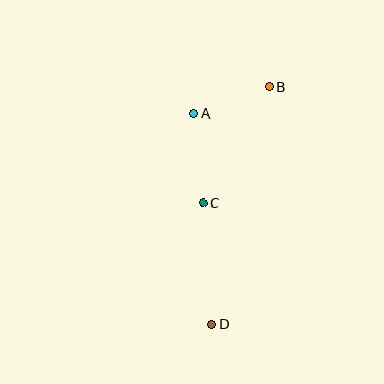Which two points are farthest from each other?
Points B and D are farthest from each other.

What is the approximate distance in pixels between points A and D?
The distance between A and D is approximately 212 pixels.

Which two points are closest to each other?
Points A and B are closest to each other.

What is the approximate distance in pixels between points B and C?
The distance between B and C is approximately 134 pixels.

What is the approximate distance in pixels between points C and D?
The distance between C and D is approximately 122 pixels.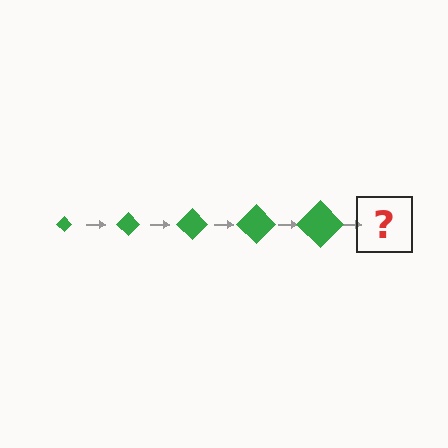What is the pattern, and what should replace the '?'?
The pattern is that the diamond gets progressively larger each step. The '?' should be a green diamond, larger than the previous one.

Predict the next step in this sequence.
The next step is a green diamond, larger than the previous one.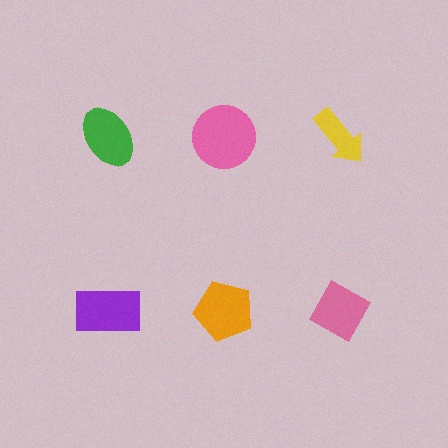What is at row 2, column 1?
A purple rectangle.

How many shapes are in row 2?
3 shapes.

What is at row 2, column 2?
An orange pentagon.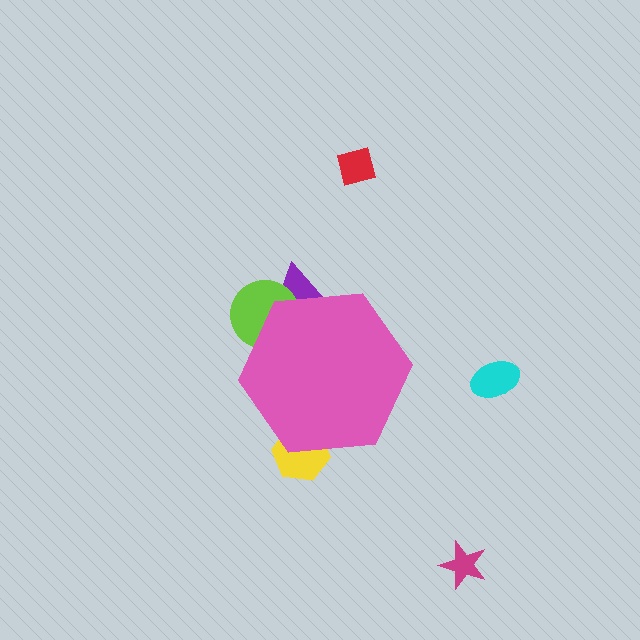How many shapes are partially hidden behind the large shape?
3 shapes are partially hidden.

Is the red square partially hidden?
No, the red square is fully visible.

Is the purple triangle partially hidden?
Yes, the purple triangle is partially hidden behind the pink hexagon.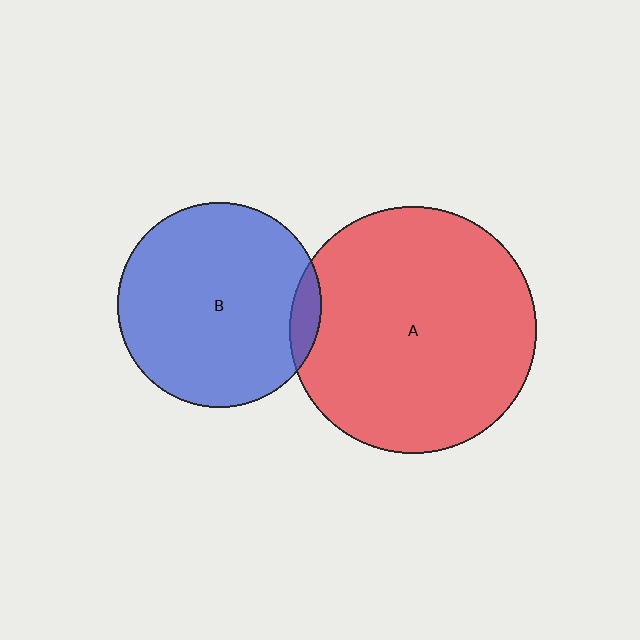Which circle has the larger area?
Circle A (red).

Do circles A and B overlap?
Yes.